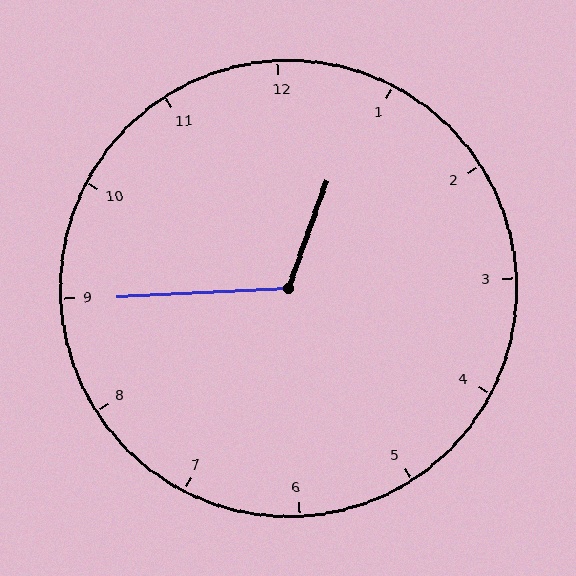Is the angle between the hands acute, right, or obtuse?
It is obtuse.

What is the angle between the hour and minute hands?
Approximately 112 degrees.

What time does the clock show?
12:45.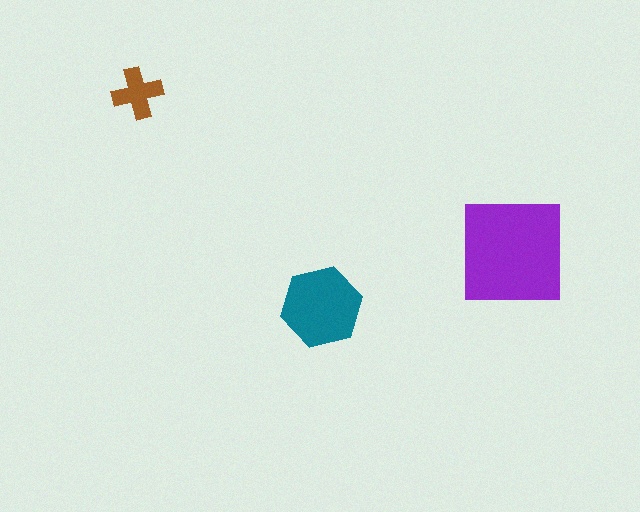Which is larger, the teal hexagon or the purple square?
The purple square.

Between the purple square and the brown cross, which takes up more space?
The purple square.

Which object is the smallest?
The brown cross.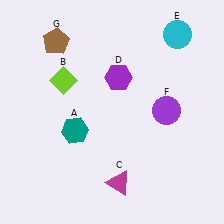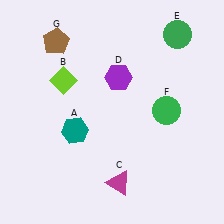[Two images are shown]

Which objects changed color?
E changed from cyan to green. F changed from purple to green.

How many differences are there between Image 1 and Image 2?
There are 2 differences between the two images.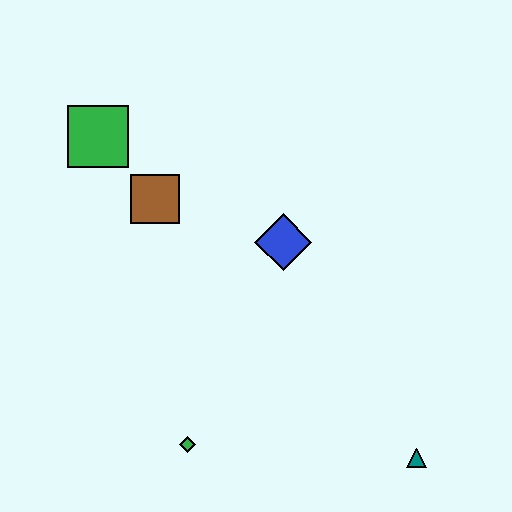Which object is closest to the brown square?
The green square is closest to the brown square.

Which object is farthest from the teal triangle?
The green square is farthest from the teal triangle.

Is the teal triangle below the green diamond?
Yes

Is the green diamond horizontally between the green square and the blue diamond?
Yes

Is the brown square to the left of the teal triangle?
Yes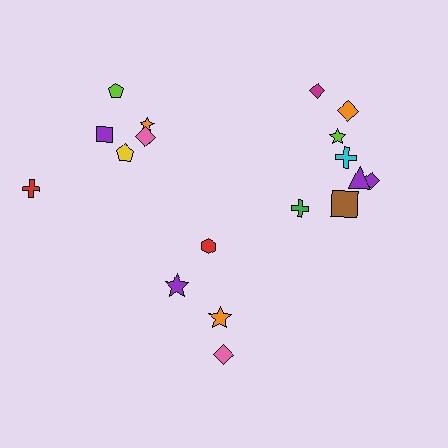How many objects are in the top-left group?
There are 6 objects.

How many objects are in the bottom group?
There are 4 objects.